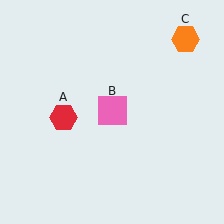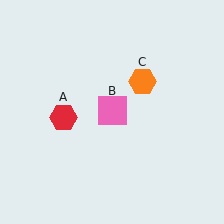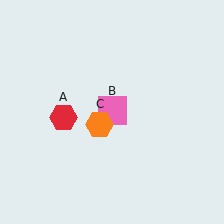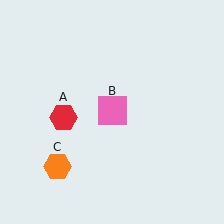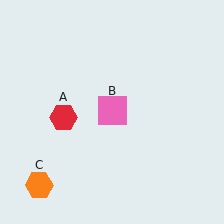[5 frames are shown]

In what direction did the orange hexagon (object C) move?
The orange hexagon (object C) moved down and to the left.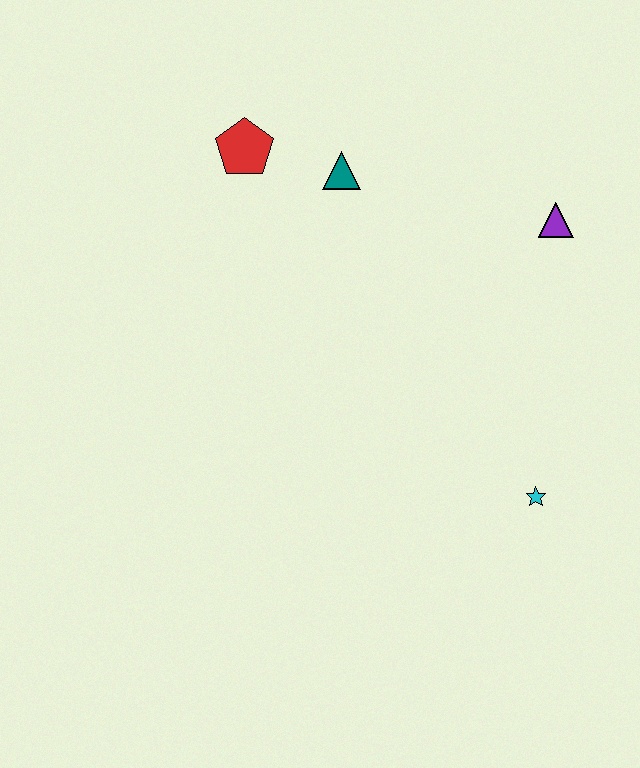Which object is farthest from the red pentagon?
The cyan star is farthest from the red pentagon.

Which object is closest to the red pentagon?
The teal triangle is closest to the red pentagon.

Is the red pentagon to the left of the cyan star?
Yes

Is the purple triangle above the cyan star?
Yes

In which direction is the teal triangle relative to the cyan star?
The teal triangle is above the cyan star.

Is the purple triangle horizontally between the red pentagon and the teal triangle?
No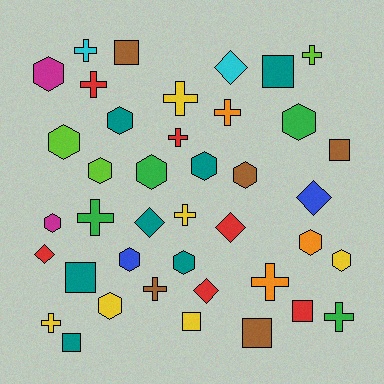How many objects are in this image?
There are 40 objects.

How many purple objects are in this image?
There are no purple objects.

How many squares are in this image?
There are 8 squares.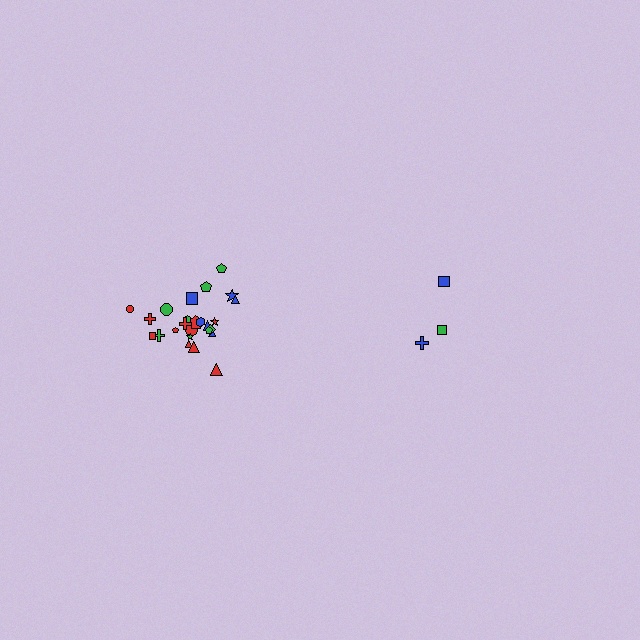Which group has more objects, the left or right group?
The left group.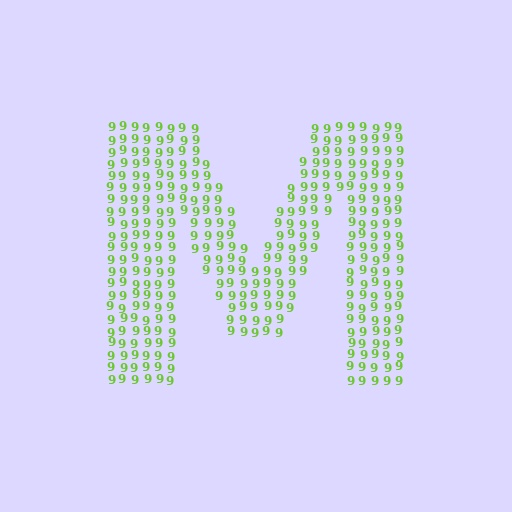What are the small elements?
The small elements are digit 9's.